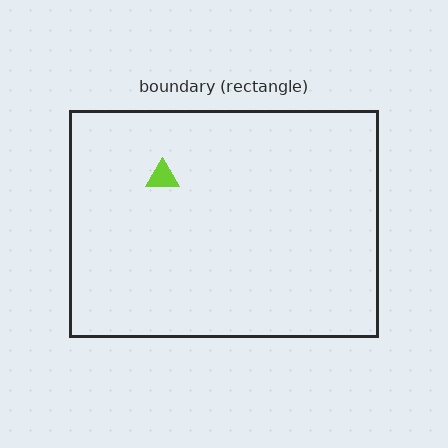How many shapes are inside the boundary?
1 inside, 0 outside.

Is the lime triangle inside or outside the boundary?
Inside.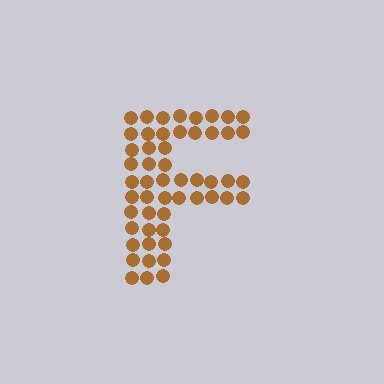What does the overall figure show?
The overall figure shows the letter F.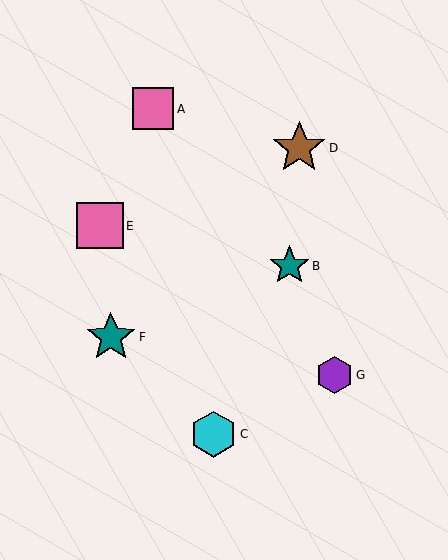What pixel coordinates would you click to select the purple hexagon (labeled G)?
Click at (334, 375) to select the purple hexagon G.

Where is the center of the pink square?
The center of the pink square is at (100, 226).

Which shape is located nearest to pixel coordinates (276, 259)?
The teal star (labeled B) at (289, 266) is nearest to that location.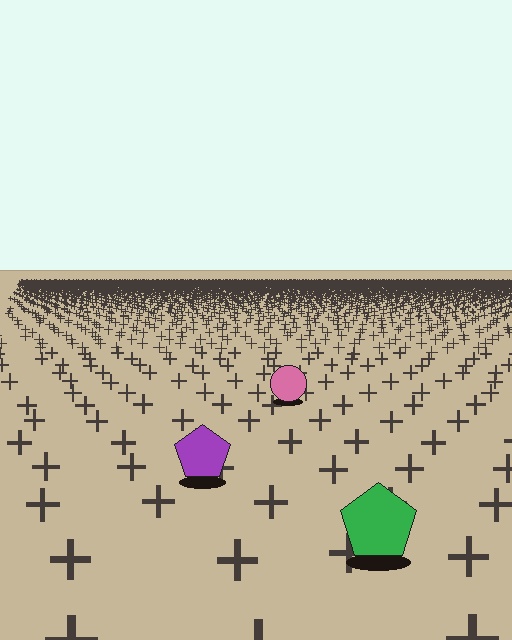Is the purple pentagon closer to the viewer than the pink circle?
Yes. The purple pentagon is closer — you can tell from the texture gradient: the ground texture is coarser near it.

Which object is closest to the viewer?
The green pentagon is closest. The texture marks near it are larger and more spread out.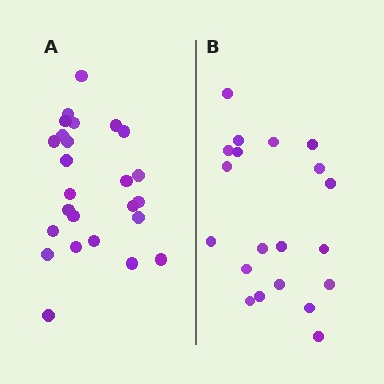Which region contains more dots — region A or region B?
Region A (the left region) has more dots.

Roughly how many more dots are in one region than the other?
Region A has about 5 more dots than region B.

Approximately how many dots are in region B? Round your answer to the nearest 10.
About 20 dots.